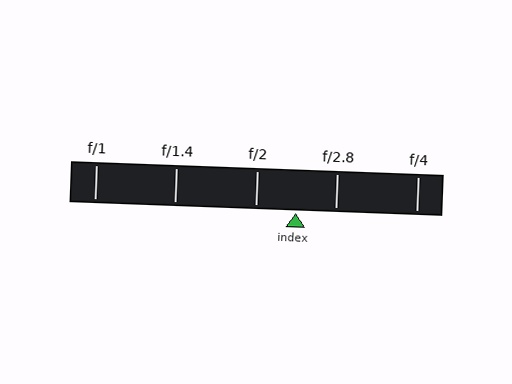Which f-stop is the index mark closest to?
The index mark is closest to f/2.8.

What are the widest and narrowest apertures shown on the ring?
The widest aperture shown is f/1 and the narrowest is f/4.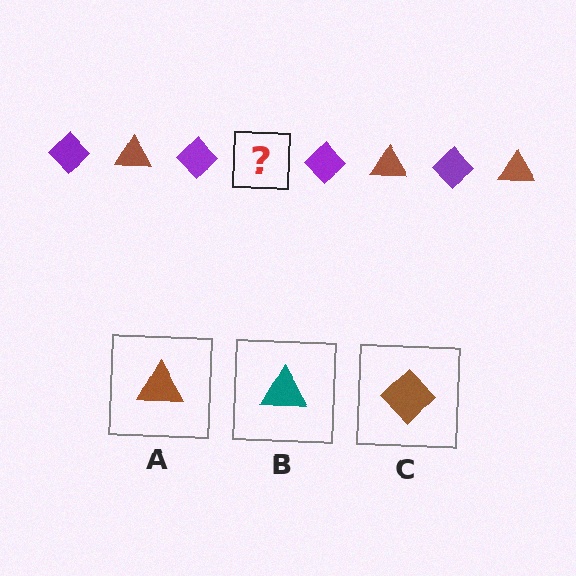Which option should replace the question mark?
Option A.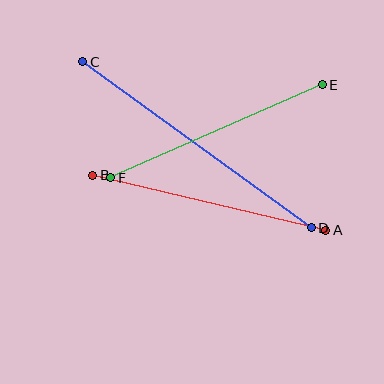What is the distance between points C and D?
The distance is approximately 282 pixels.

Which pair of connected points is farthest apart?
Points C and D are farthest apart.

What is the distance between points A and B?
The distance is approximately 239 pixels.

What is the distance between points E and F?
The distance is approximately 231 pixels.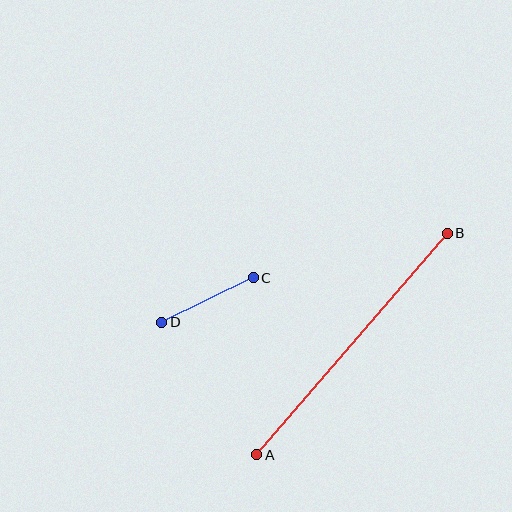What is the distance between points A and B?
The distance is approximately 292 pixels.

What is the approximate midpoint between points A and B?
The midpoint is at approximately (352, 344) pixels.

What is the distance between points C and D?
The distance is approximately 101 pixels.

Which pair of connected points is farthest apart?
Points A and B are farthest apart.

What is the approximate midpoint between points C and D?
The midpoint is at approximately (208, 300) pixels.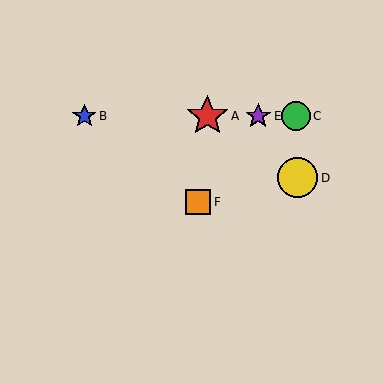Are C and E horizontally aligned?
Yes, both are at y≈116.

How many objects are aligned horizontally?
4 objects (A, B, C, E) are aligned horizontally.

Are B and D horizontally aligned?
No, B is at y≈116 and D is at y≈178.